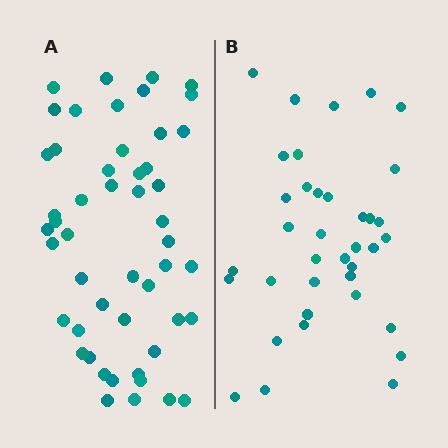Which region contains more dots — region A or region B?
Region A (the left region) has more dots.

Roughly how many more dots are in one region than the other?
Region A has approximately 15 more dots than region B.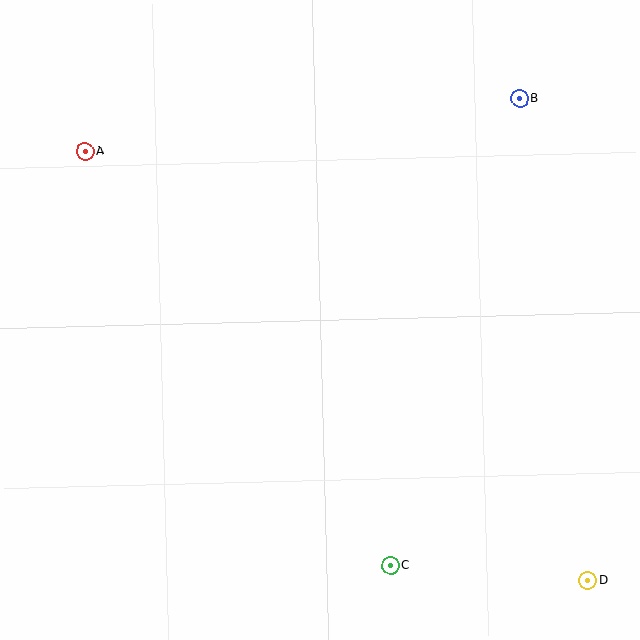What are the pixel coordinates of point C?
Point C is at (391, 565).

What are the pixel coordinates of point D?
Point D is at (588, 580).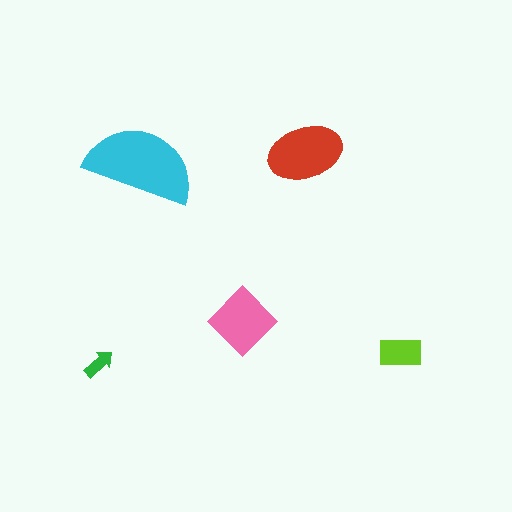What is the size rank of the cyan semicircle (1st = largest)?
1st.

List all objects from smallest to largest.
The green arrow, the lime rectangle, the pink diamond, the red ellipse, the cyan semicircle.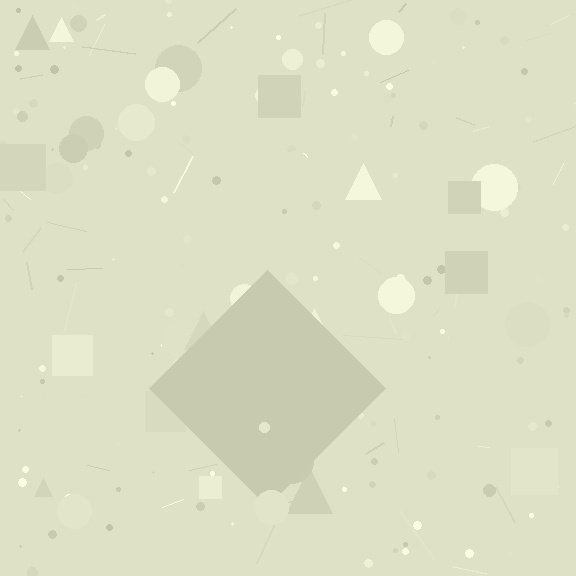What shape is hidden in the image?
A diamond is hidden in the image.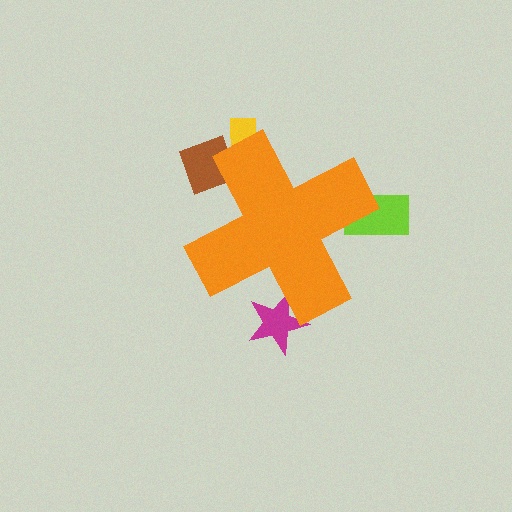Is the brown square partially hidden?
Yes, the brown square is partially hidden behind the orange cross.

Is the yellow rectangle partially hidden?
Yes, the yellow rectangle is partially hidden behind the orange cross.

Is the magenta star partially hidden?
Yes, the magenta star is partially hidden behind the orange cross.